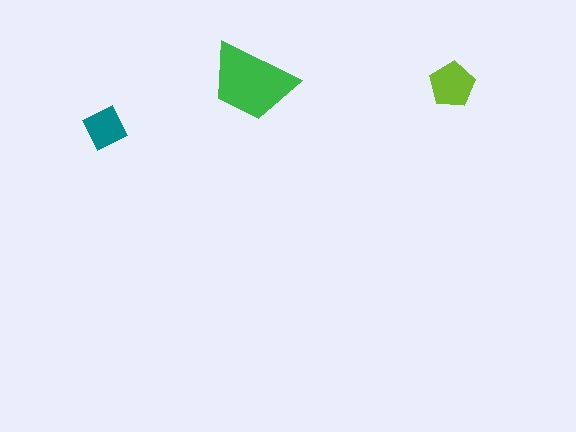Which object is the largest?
The green trapezoid.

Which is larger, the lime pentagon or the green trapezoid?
The green trapezoid.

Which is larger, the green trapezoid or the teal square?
The green trapezoid.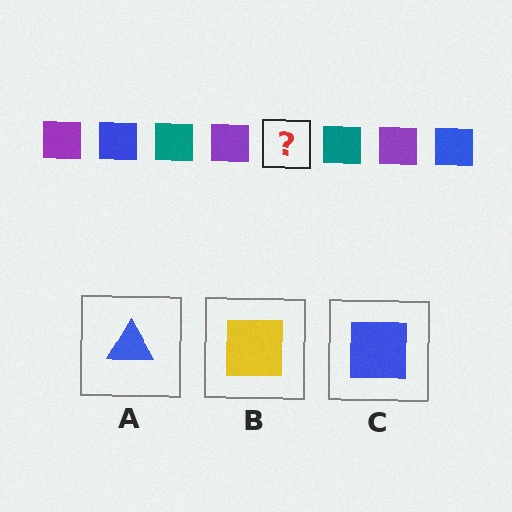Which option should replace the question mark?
Option C.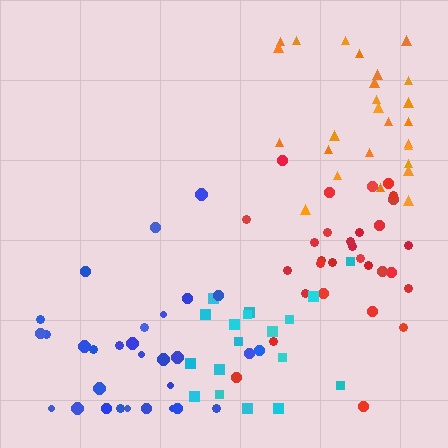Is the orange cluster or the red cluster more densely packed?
Red.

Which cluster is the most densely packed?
Red.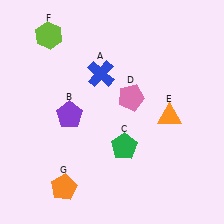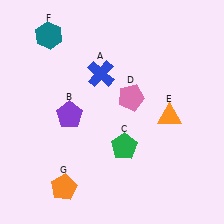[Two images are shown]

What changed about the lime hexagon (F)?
In Image 1, F is lime. In Image 2, it changed to teal.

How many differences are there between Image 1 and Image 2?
There is 1 difference between the two images.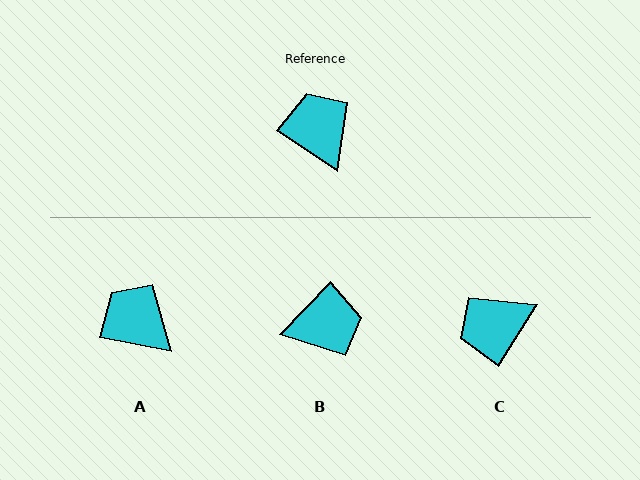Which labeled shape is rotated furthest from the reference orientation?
B, about 100 degrees away.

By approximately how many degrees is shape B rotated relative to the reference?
Approximately 100 degrees clockwise.